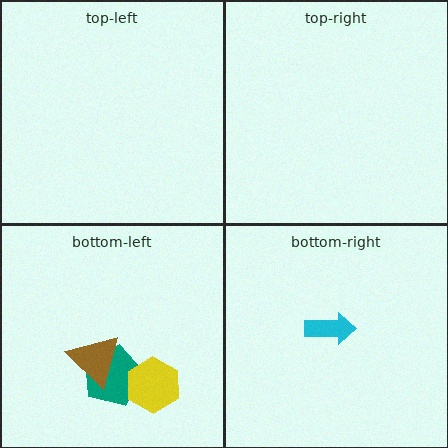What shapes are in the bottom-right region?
The cyan arrow.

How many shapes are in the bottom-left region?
3.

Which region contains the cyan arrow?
The bottom-right region.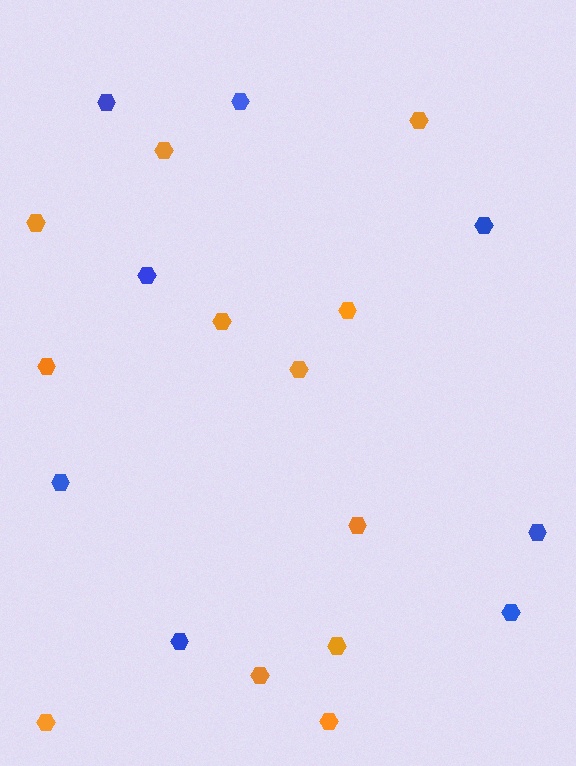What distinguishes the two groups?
There are 2 groups: one group of orange hexagons (12) and one group of blue hexagons (8).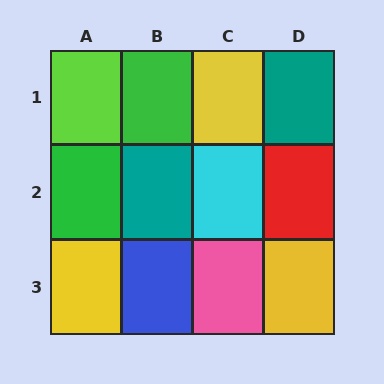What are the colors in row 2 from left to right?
Green, teal, cyan, red.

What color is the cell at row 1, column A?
Lime.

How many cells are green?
2 cells are green.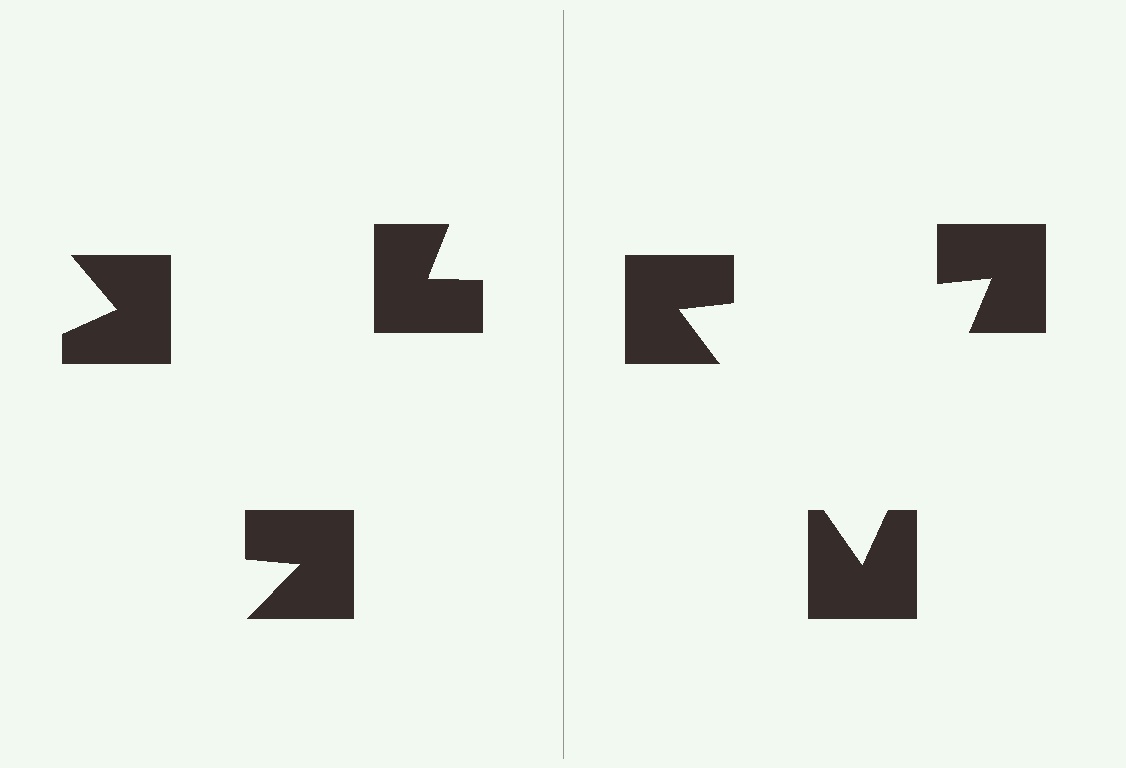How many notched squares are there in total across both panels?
6 — 3 on each side.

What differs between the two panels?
The notched squares are positioned identically on both sides; only the wedge orientations differ. On the right they align to a triangle; on the left they are misaligned.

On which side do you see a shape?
An illusory triangle appears on the right side. On the left side the wedge cuts are rotated, so no coherent shape forms.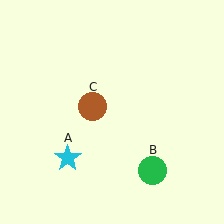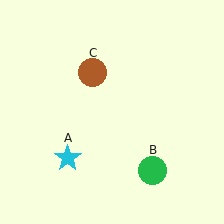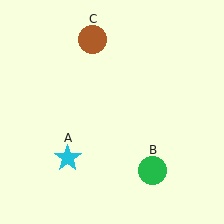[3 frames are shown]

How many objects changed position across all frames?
1 object changed position: brown circle (object C).